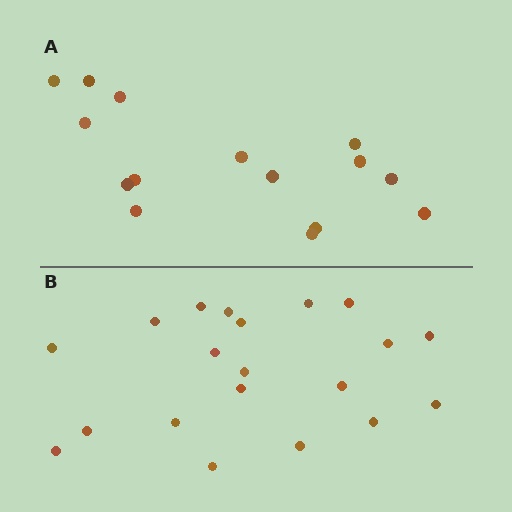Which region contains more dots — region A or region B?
Region B (the bottom region) has more dots.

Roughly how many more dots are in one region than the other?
Region B has about 5 more dots than region A.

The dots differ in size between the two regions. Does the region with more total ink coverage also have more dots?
No. Region A has more total ink coverage because its dots are larger, but region B actually contains more individual dots. Total area can be misleading — the number of items is what matters here.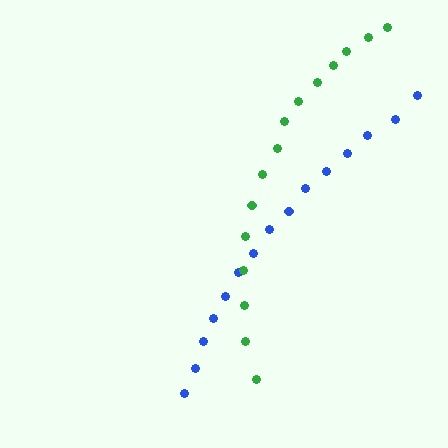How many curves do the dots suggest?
There are 2 distinct paths.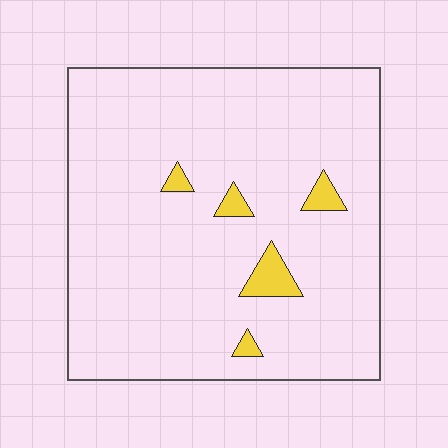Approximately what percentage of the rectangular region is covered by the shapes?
Approximately 5%.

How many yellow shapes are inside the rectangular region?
5.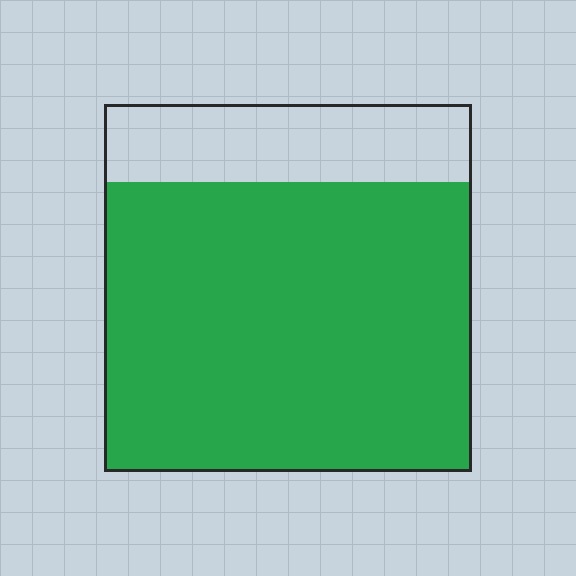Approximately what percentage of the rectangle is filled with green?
Approximately 80%.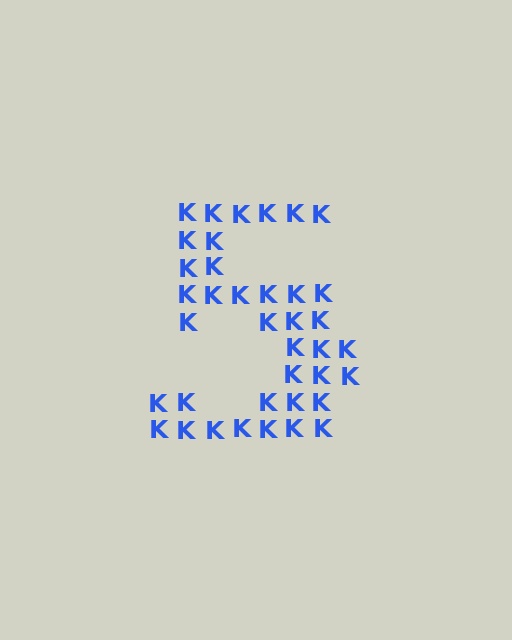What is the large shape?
The large shape is the digit 5.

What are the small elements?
The small elements are letter K's.